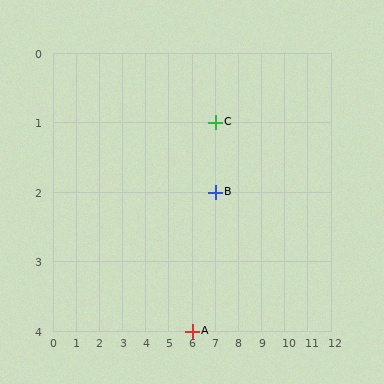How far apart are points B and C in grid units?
Points B and C are 1 row apart.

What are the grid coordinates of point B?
Point B is at grid coordinates (7, 2).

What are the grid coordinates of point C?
Point C is at grid coordinates (7, 1).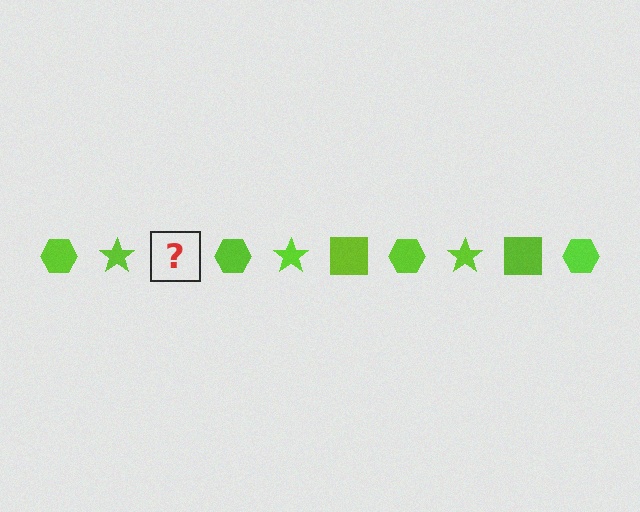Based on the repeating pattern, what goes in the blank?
The blank should be a lime square.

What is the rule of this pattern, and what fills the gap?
The rule is that the pattern cycles through hexagon, star, square shapes in lime. The gap should be filled with a lime square.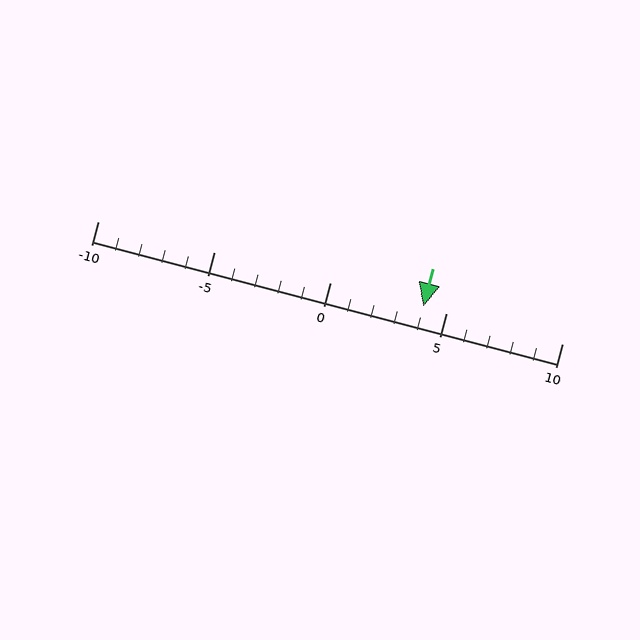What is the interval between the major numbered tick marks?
The major tick marks are spaced 5 units apart.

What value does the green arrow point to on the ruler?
The green arrow points to approximately 4.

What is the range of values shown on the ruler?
The ruler shows values from -10 to 10.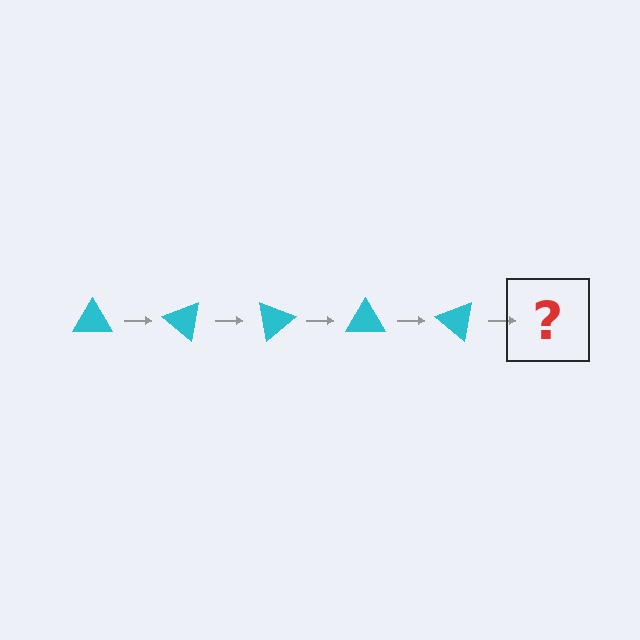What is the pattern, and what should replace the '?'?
The pattern is that the triangle rotates 40 degrees each step. The '?' should be a cyan triangle rotated 200 degrees.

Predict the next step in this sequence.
The next step is a cyan triangle rotated 200 degrees.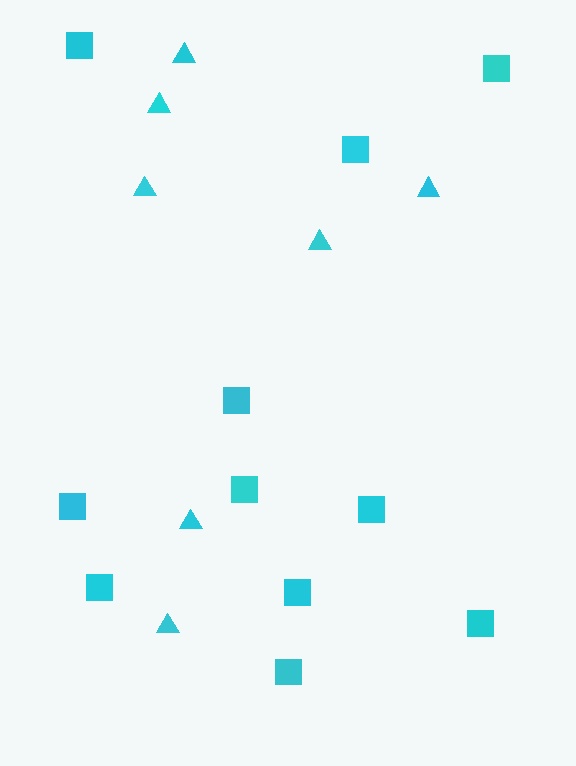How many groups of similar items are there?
There are 2 groups: one group of squares (11) and one group of triangles (7).